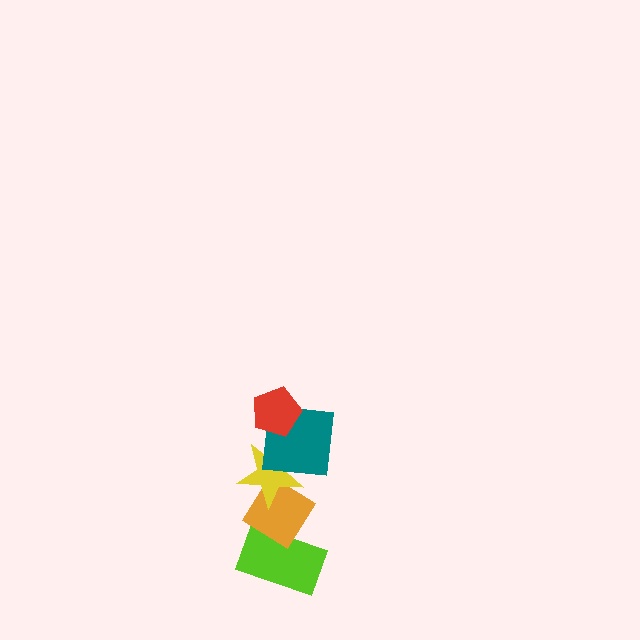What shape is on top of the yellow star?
The teal square is on top of the yellow star.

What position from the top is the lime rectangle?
The lime rectangle is 5th from the top.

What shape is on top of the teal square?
The red pentagon is on top of the teal square.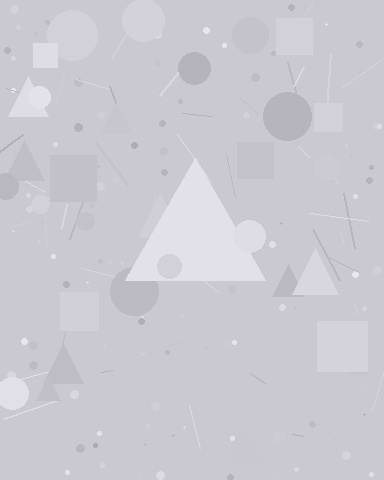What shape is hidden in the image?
A triangle is hidden in the image.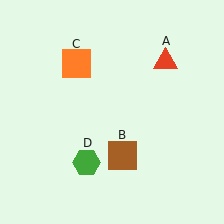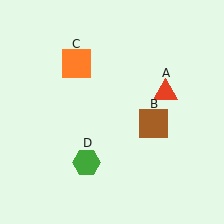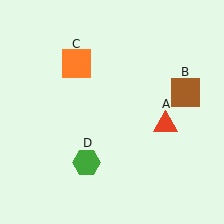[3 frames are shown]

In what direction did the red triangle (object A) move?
The red triangle (object A) moved down.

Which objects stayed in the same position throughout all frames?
Orange square (object C) and green hexagon (object D) remained stationary.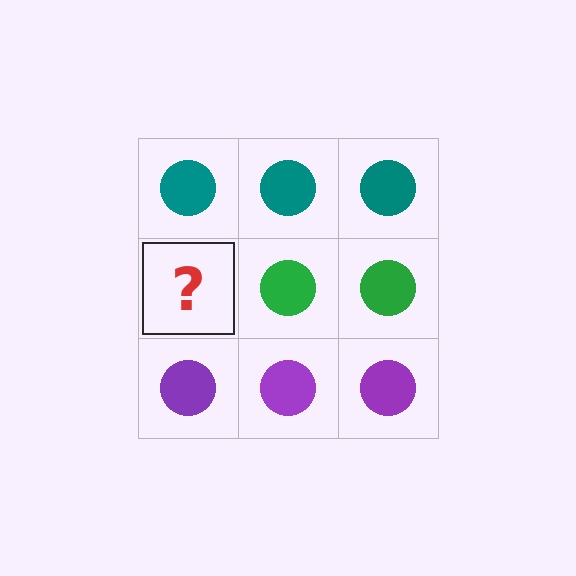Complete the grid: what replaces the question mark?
The question mark should be replaced with a green circle.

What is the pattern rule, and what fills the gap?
The rule is that each row has a consistent color. The gap should be filled with a green circle.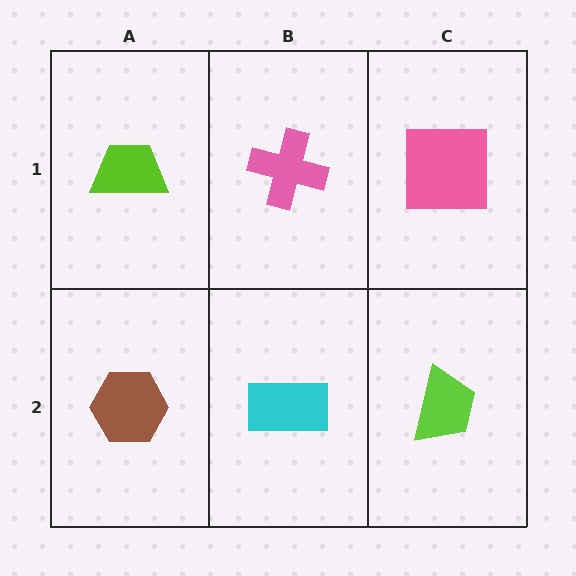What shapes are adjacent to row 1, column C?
A lime trapezoid (row 2, column C), a pink cross (row 1, column B).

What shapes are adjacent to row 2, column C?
A pink square (row 1, column C), a cyan rectangle (row 2, column B).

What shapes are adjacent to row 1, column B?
A cyan rectangle (row 2, column B), a lime trapezoid (row 1, column A), a pink square (row 1, column C).